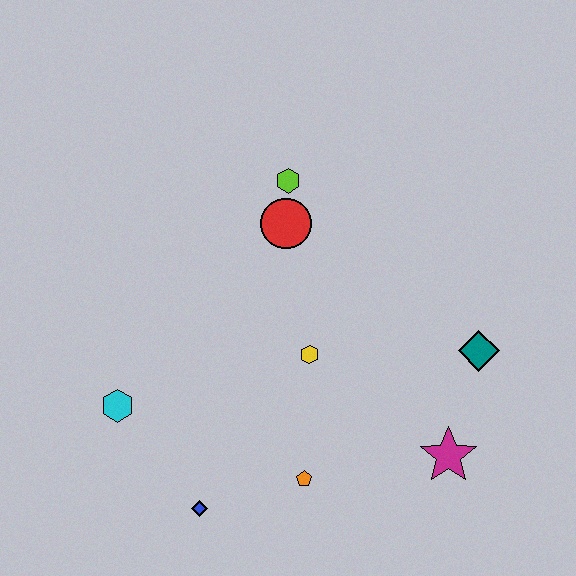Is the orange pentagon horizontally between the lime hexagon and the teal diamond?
Yes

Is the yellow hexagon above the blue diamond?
Yes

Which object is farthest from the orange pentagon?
The lime hexagon is farthest from the orange pentagon.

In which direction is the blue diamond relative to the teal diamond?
The blue diamond is to the left of the teal diamond.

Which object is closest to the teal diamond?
The magenta star is closest to the teal diamond.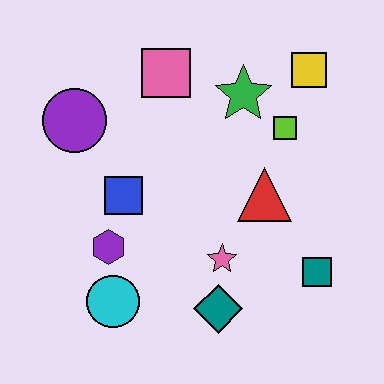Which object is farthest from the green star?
The cyan circle is farthest from the green star.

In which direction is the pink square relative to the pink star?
The pink square is above the pink star.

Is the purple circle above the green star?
No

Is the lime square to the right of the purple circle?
Yes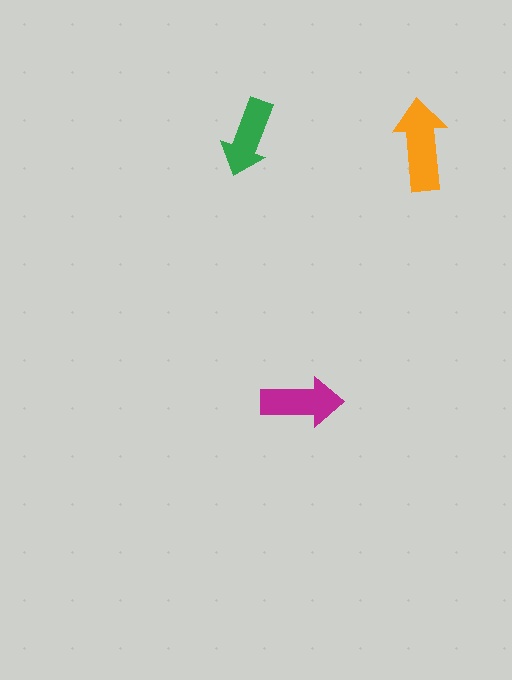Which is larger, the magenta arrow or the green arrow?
The magenta one.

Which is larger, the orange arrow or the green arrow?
The orange one.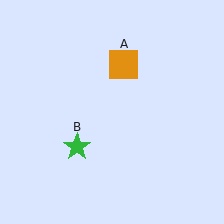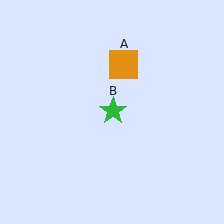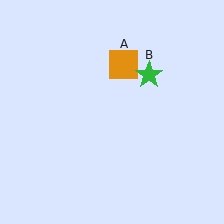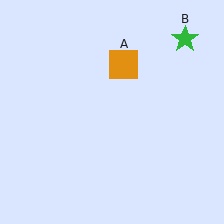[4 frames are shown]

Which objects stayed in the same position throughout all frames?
Orange square (object A) remained stationary.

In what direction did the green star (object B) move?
The green star (object B) moved up and to the right.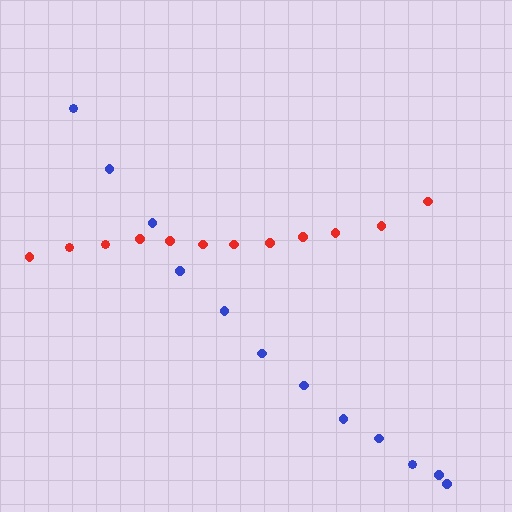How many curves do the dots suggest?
There are 2 distinct paths.